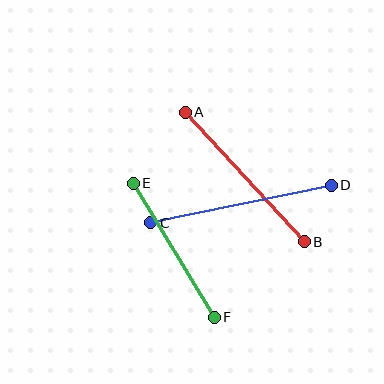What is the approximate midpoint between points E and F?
The midpoint is at approximately (174, 250) pixels.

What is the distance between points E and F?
The distance is approximately 156 pixels.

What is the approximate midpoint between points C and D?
The midpoint is at approximately (241, 204) pixels.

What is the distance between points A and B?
The distance is approximately 176 pixels.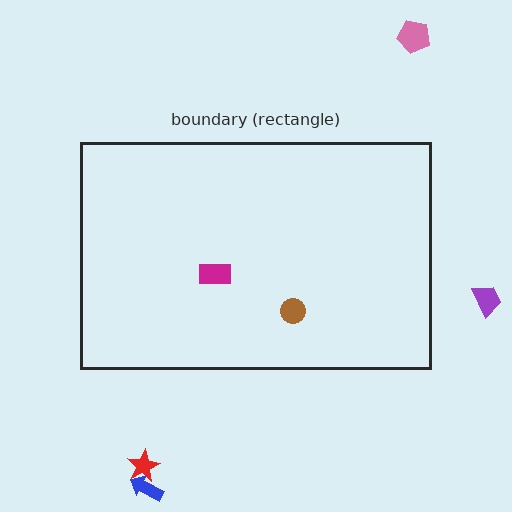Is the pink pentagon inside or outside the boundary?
Outside.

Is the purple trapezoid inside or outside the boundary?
Outside.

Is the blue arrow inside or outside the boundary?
Outside.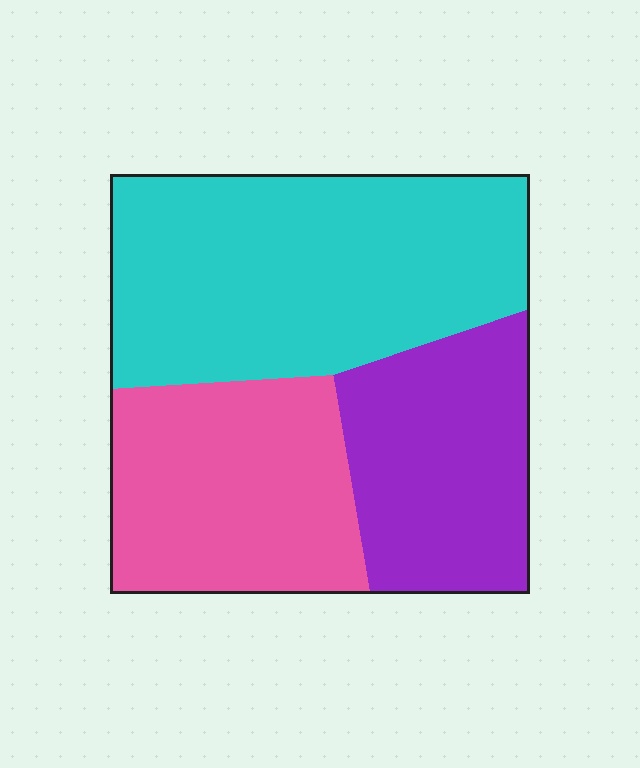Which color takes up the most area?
Cyan, at roughly 45%.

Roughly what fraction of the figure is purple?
Purple covers 26% of the figure.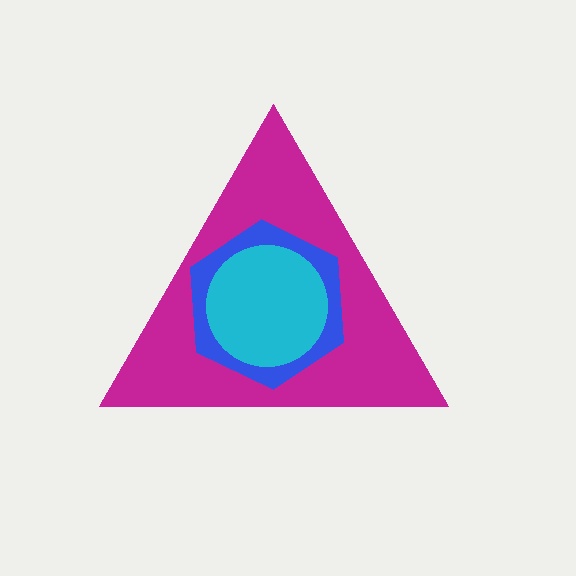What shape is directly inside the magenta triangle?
The blue hexagon.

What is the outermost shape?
The magenta triangle.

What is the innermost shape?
The cyan circle.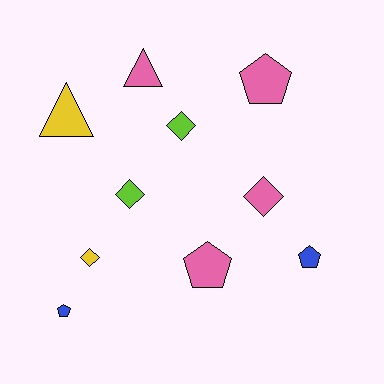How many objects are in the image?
There are 10 objects.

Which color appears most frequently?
Pink, with 4 objects.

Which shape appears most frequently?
Diamond, with 4 objects.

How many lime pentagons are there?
There are no lime pentagons.